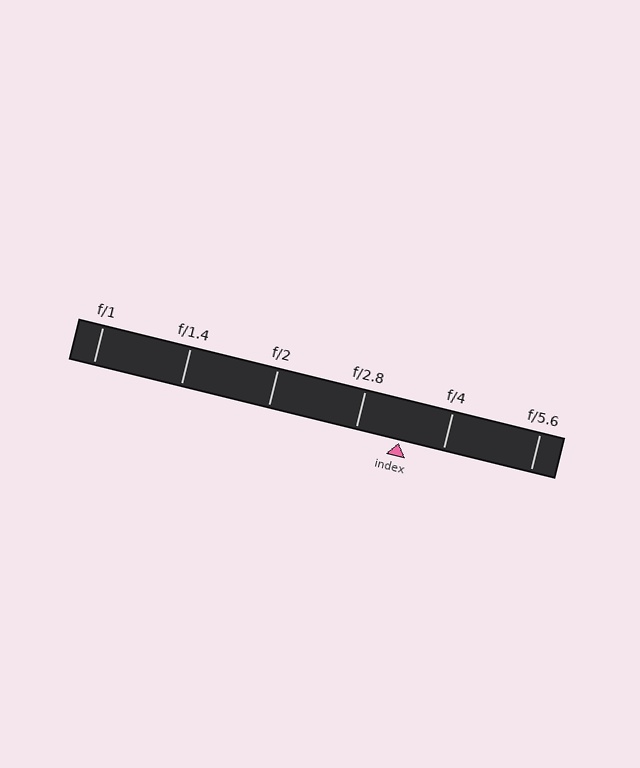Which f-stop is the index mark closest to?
The index mark is closest to f/4.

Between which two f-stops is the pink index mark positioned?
The index mark is between f/2.8 and f/4.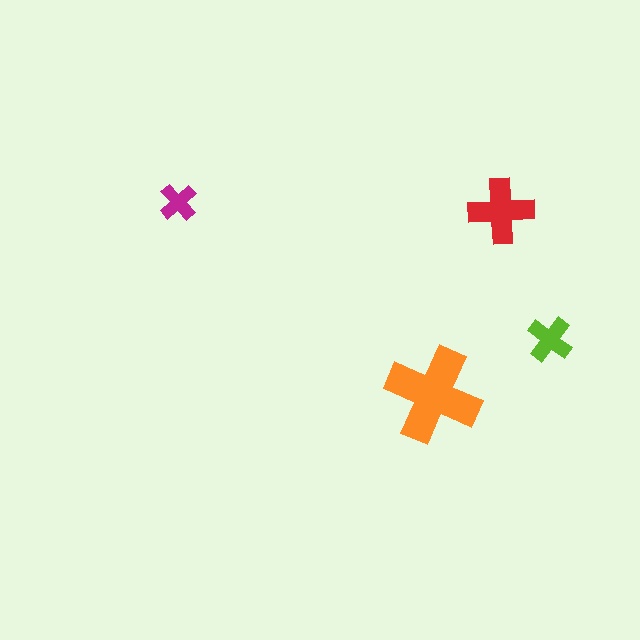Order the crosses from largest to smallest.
the orange one, the red one, the lime one, the magenta one.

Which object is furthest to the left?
The magenta cross is leftmost.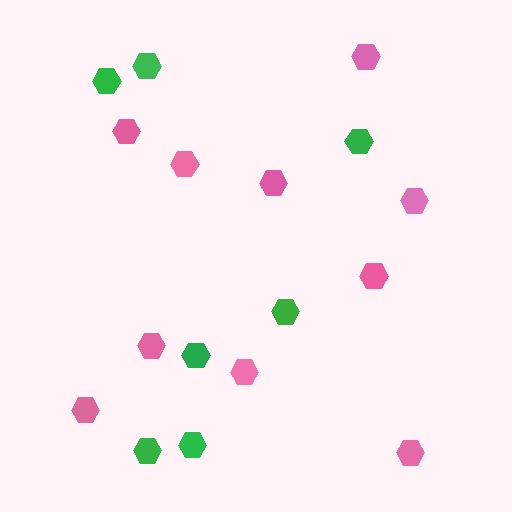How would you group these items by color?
There are 2 groups: one group of pink hexagons (10) and one group of green hexagons (7).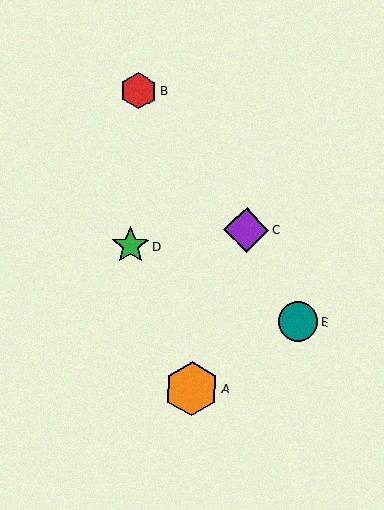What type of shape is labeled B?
Shape B is a red hexagon.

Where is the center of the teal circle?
The center of the teal circle is at (298, 322).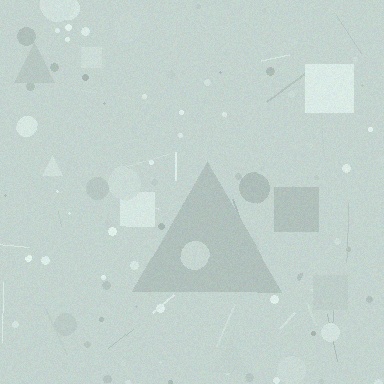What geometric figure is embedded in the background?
A triangle is embedded in the background.